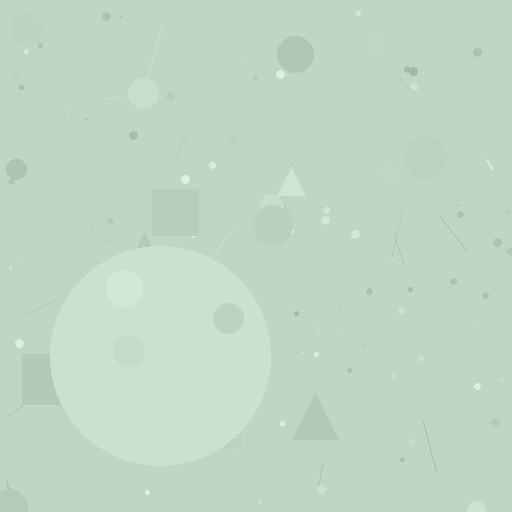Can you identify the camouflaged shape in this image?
The camouflaged shape is a circle.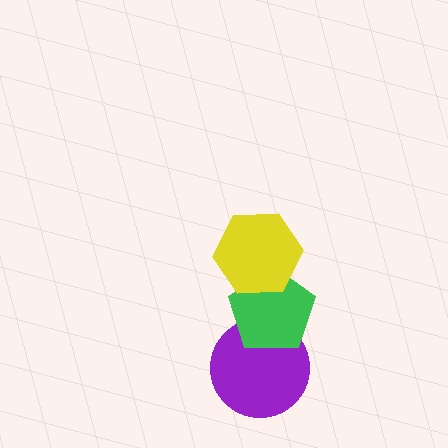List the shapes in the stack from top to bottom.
From top to bottom: the yellow hexagon, the green pentagon, the purple circle.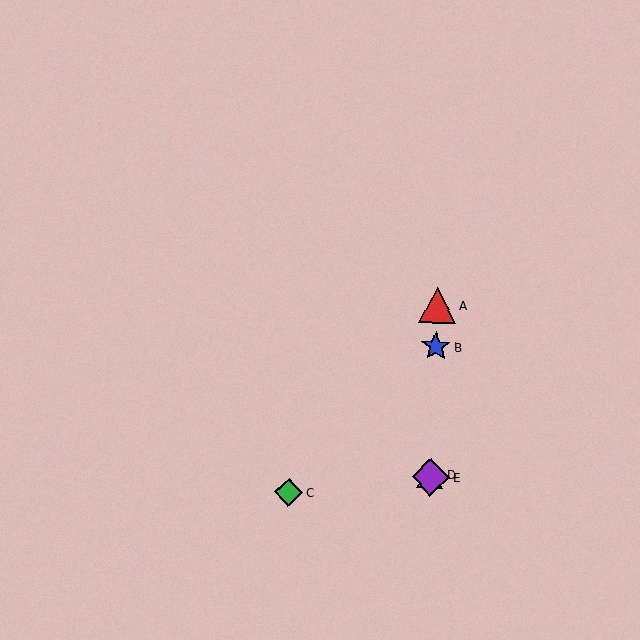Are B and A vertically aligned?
Yes, both are at x≈436.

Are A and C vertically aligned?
No, A is at x≈438 and C is at x≈289.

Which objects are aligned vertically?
Objects A, B, D, E are aligned vertically.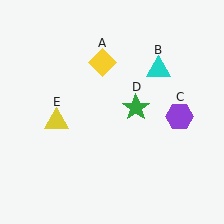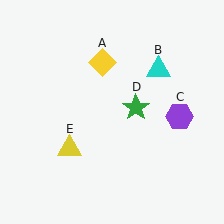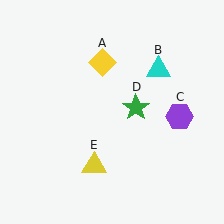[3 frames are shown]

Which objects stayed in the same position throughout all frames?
Yellow diamond (object A) and cyan triangle (object B) and purple hexagon (object C) and green star (object D) remained stationary.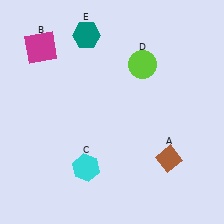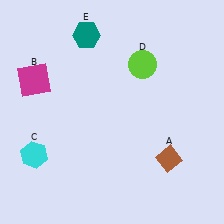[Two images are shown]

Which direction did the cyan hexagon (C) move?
The cyan hexagon (C) moved left.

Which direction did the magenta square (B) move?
The magenta square (B) moved down.